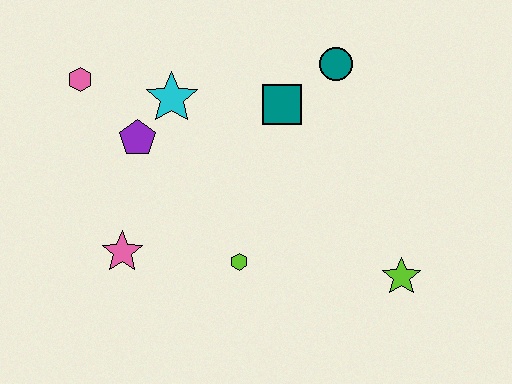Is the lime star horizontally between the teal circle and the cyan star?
No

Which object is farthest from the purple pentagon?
The lime star is farthest from the purple pentagon.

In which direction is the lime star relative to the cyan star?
The lime star is to the right of the cyan star.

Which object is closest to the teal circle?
The teal square is closest to the teal circle.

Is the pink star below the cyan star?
Yes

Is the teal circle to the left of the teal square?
No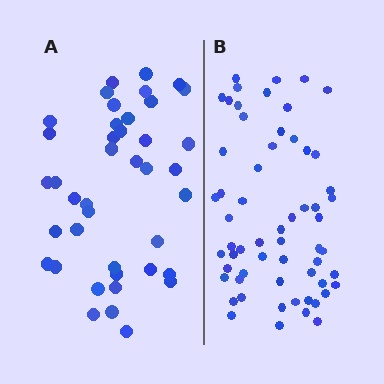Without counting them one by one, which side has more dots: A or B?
Region B (the right region) has more dots.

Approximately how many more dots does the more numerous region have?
Region B has approximately 20 more dots than region A.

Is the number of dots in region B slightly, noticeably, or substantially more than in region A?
Region B has substantially more. The ratio is roughly 1.5 to 1.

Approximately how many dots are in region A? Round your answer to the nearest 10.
About 40 dots. (The exact count is 41, which rounds to 40.)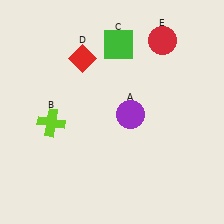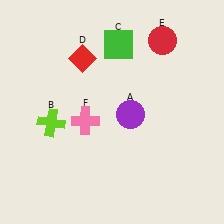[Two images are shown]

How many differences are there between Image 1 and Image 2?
There is 1 difference between the two images.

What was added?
A pink cross (F) was added in Image 2.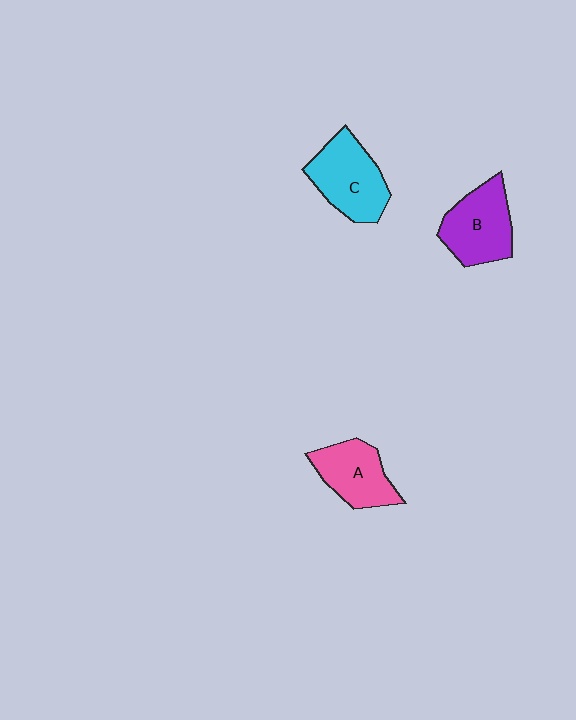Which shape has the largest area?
Shape C (cyan).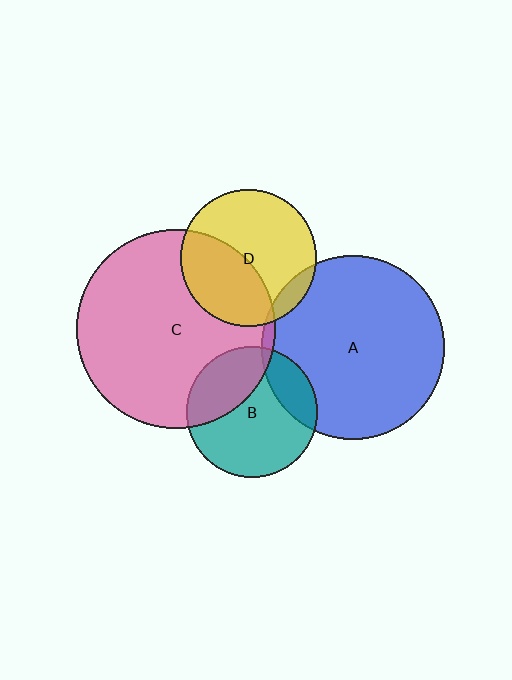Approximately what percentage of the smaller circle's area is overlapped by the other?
Approximately 30%.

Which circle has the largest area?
Circle C (pink).